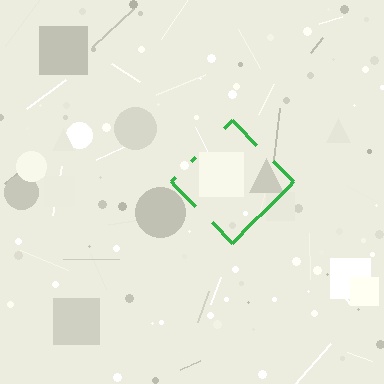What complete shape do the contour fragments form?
The contour fragments form a diamond.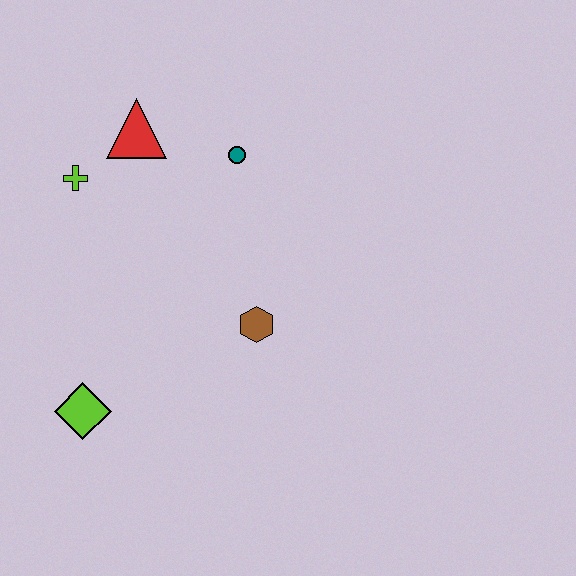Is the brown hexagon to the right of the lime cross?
Yes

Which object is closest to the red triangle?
The lime cross is closest to the red triangle.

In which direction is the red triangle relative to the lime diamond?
The red triangle is above the lime diamond.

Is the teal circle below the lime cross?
No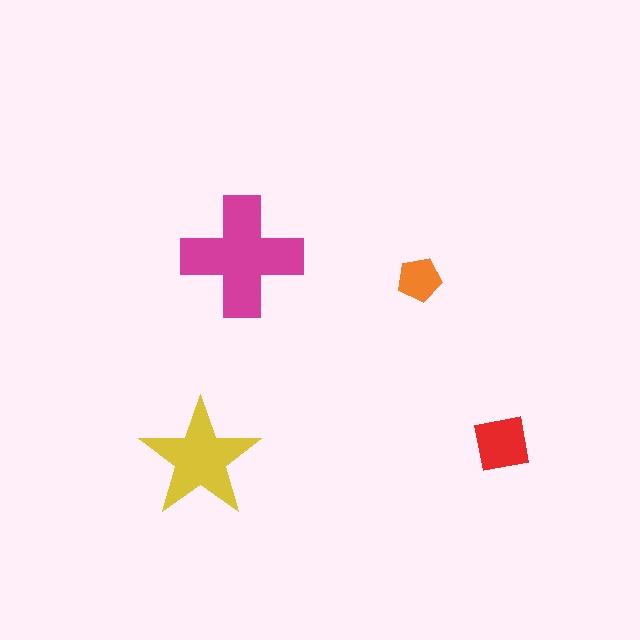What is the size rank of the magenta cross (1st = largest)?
1st.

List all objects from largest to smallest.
The magenta cross, the yellow star, the red square, the orange pentagon.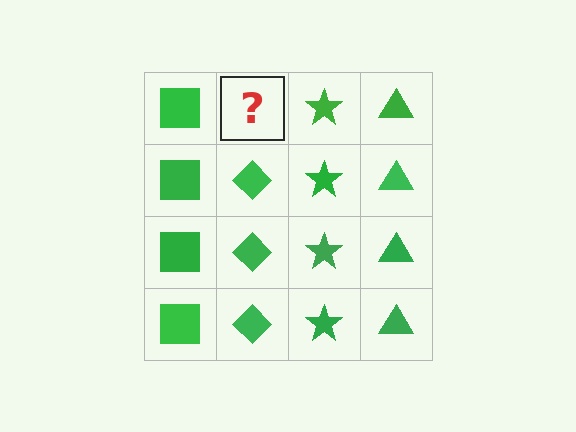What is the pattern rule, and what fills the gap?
The rule is that each column has a consistent shape. The gap should be filled with a green diamond.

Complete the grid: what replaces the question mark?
The question mark should be replaced with a green diamond.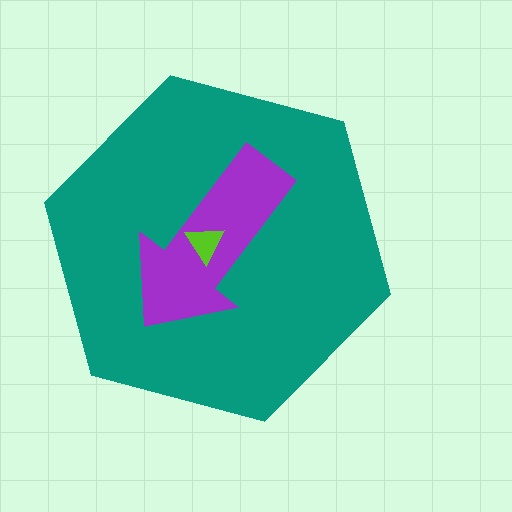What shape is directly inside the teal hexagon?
The purple arrow.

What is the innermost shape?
The lime triangle.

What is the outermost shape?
The teal hexagon.